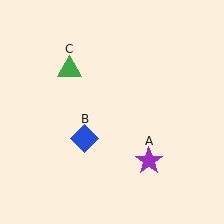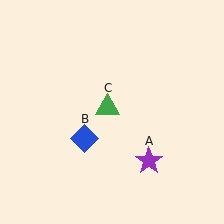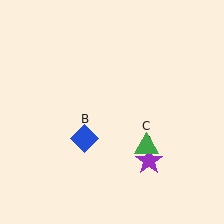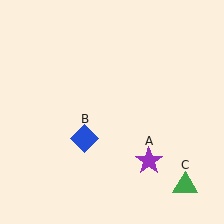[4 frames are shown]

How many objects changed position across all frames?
1 object changed position: green triangle (object C).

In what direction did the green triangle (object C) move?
The green triangle (object C) moved down and to the right.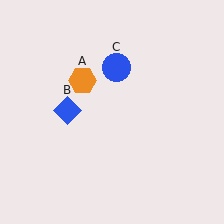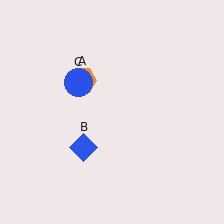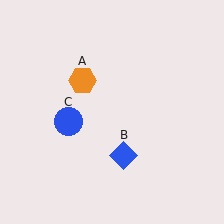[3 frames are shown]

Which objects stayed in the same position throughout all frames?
Orange hexagon (object A) remained stationary.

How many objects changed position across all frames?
2 objects changed position: blue diamond (object B), blue circle (object C).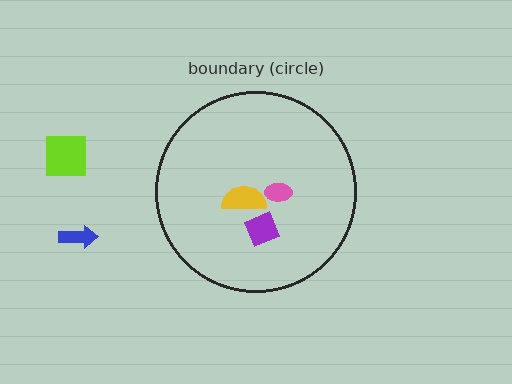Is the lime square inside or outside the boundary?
Outside.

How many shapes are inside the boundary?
3 inside, 2 outside.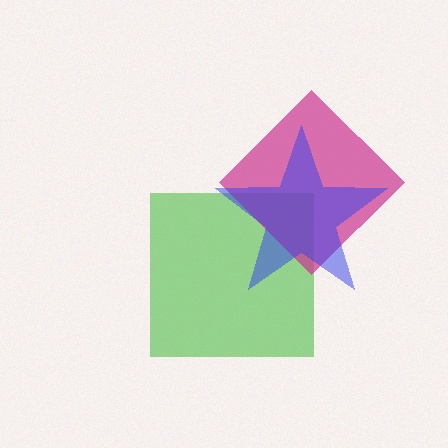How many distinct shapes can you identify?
There are 3 distinct shapes: a green square, a magenta diamond, a blue star.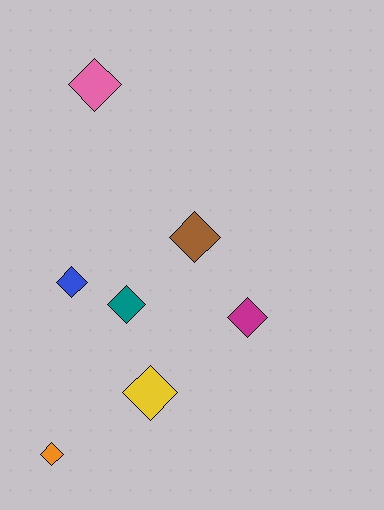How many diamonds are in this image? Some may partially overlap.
There are 7 diamonds.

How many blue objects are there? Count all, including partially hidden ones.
There is 1 blue object.